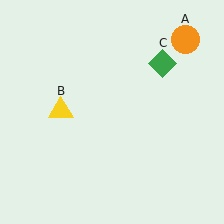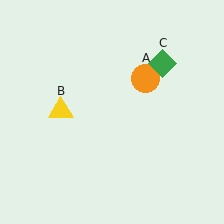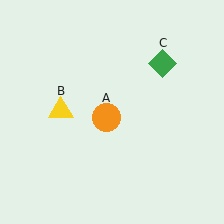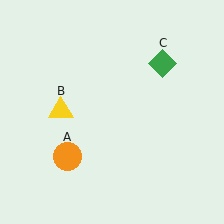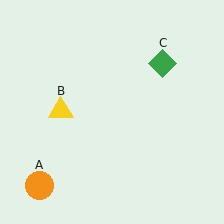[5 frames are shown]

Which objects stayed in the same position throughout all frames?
Yellow triangle (object B) and green diamond (object C) remained stationary.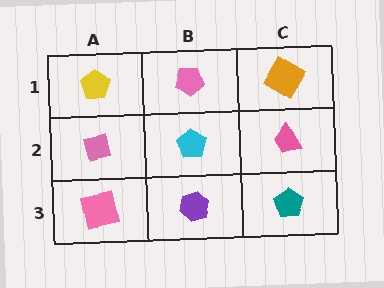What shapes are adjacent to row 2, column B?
A pink pentagon (row 1, column B), a purple hexagon (row 3, column B), a pink square (row 2, column A), a pink trapezoid (row 2, column C).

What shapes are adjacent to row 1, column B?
A cyan pentagon (row 2, column B), a yellow pentagon (row 1, column A), an orange diamond (row 1, column C).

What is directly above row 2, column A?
A yellow pentagon.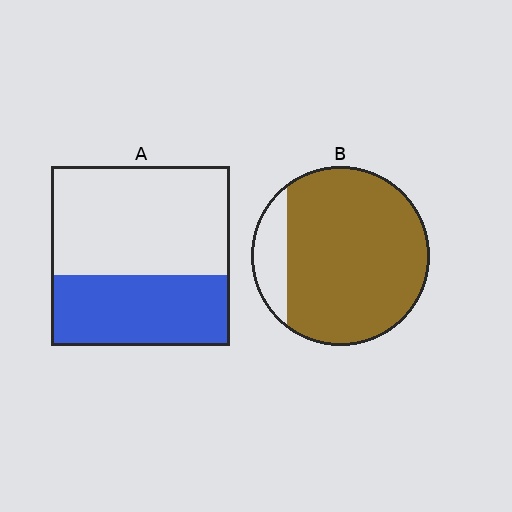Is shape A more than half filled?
No.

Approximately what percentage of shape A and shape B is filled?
A is approximately 40% and B is approximately 85%.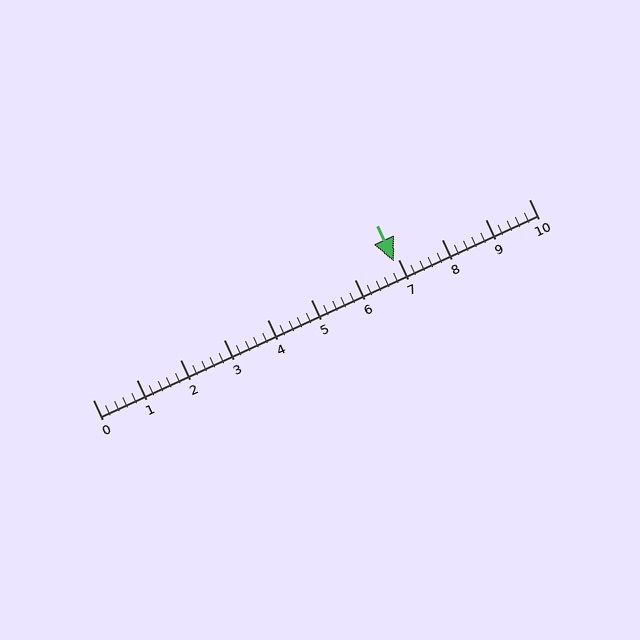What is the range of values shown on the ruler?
The ruler shows values from 0 to 10.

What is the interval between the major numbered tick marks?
The major tick marks are spaced 1 units apart.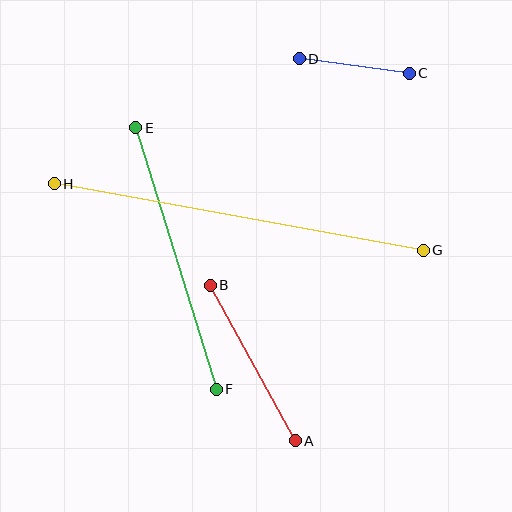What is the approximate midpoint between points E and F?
The midpoint is at approximately (176, 259) pixels.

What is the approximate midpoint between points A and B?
The midpoint is at approximately (253, 363) pixels.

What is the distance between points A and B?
The distance is approximately 177 pixels.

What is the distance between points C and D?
The distance is approximately 111 pixels.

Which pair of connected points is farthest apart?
Points G and H are farthest apart.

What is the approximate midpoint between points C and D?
The midpoint is at approximately (354, 66) pixels.